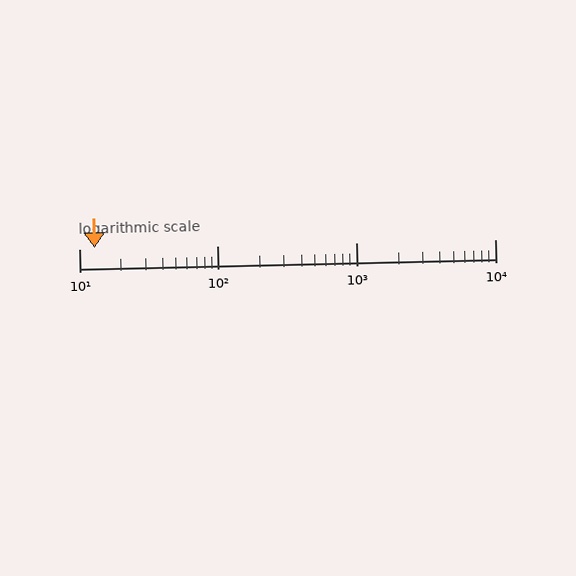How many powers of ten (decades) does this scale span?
The scale spans 3 decades, from 10 to 10000.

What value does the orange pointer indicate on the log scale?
The pointer indicates approximately 13.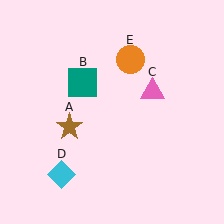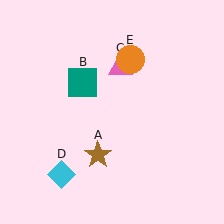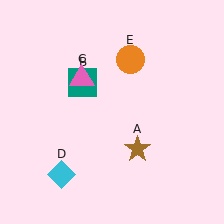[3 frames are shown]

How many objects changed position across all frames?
2 objects changed position: brown star (object A), pink triangle (object C).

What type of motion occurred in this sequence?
The brown star (object A), pink triangle (object C) rotated counterclockwise around the center of the scene.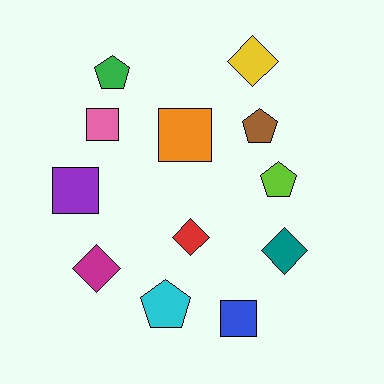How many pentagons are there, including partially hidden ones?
There are 4 pentagons.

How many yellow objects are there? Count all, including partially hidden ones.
There is 1 yellow object.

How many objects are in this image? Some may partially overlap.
There are 12 objects.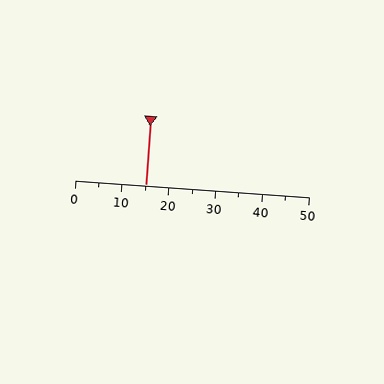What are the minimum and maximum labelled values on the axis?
The axis runs from 0 to 50.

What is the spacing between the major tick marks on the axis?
The major ticks are spaced 10 apart.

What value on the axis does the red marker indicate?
The marker indicates approximately 15.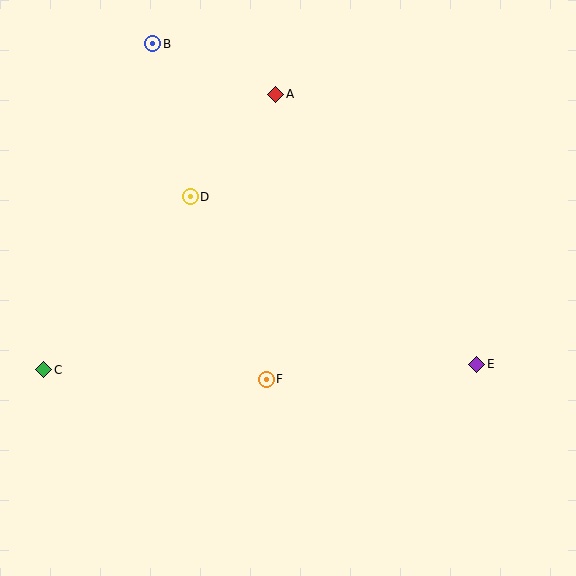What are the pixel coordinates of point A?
Point A is at (276, 94).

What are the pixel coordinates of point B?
Point B is at (153, 44).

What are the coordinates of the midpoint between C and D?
The midpoint between C and D is at (117, 283).